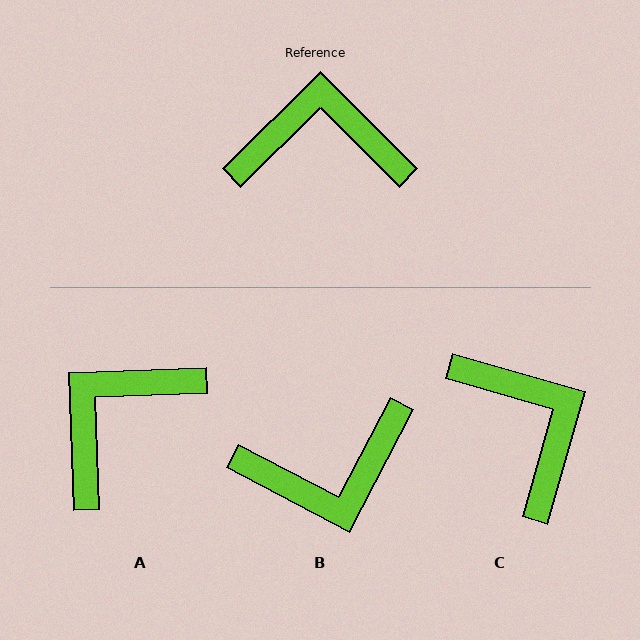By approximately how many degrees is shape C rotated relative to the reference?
Approximately 61 degrees clockwise.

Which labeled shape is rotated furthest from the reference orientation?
B, about 163 degrees away.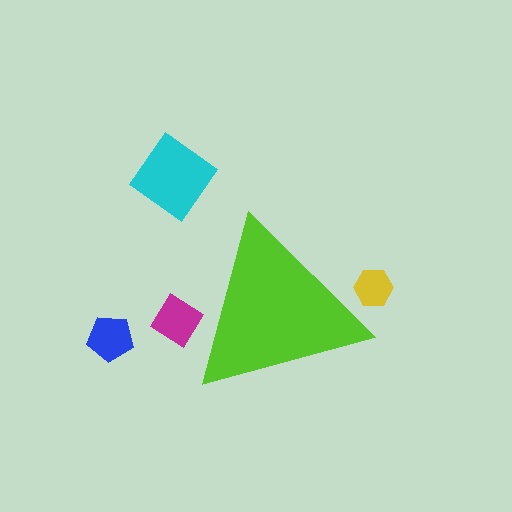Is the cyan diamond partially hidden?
No, the cyan diamond is fully visible.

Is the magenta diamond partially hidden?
Yes, the magenta diamond is partially hidden behind the lime triangle.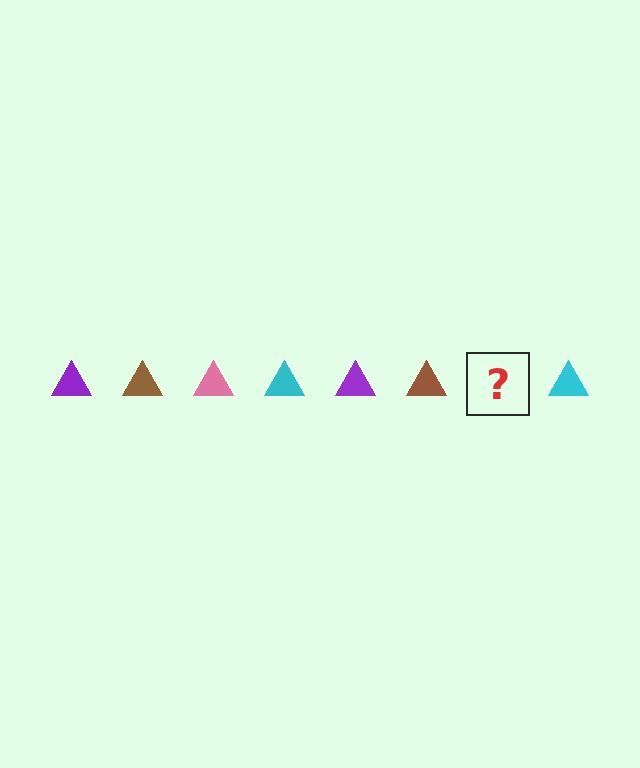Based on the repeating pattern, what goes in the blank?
The blank should be a pink triangle.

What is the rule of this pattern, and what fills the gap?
The rule is that the pattern cycles through purple, brown, pink, cyan triangles. The gap should be filled with a pink triangle.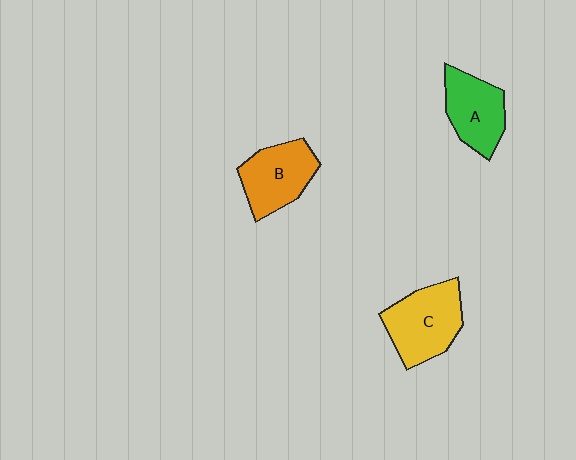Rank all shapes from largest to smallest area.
From largest to smallest: C (yellow), B (orange), A (green).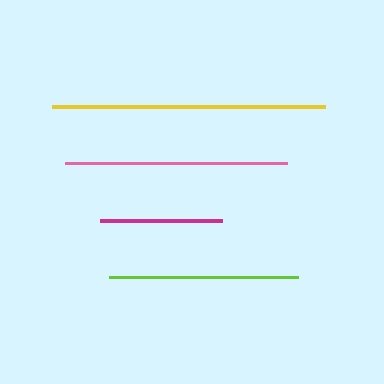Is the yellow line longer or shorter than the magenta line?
The yellow line is longer than the magenta line.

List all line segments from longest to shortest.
From longest to shortest: yellow, pink, lime, magenta.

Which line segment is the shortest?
The magenta line is the shortest at approximately 122 pixels.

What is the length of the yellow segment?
The yellow segment is approximately 273 pixels long.